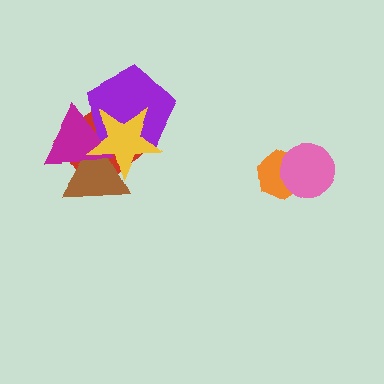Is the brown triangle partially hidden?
Yes, it is partially covered by another shape.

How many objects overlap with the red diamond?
4 objects overlap with the red diamond.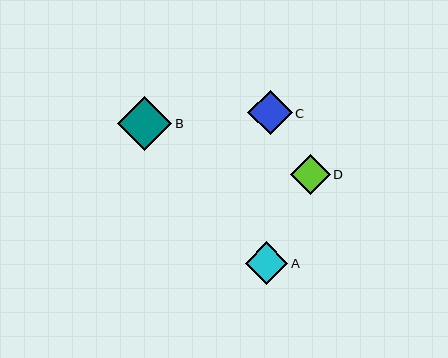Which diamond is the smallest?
Diamond D is the smallest with a size of approximately 40 pixels.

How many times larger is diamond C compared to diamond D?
Diamond C is approximately 1.1 times the size of diamond D.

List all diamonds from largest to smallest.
From largest to smallest: B, C, A, D.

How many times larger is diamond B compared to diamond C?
Diamond B is approximately 1.2 times the size of diamond C.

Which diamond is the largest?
Diamond B is the largest with a size of approximately 54 pixels.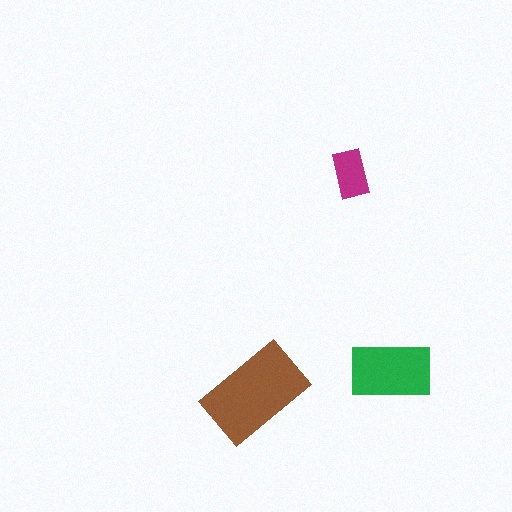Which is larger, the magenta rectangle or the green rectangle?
The green one.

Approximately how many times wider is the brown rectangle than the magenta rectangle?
About 2 times wider.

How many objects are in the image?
There are 3 objects in the image.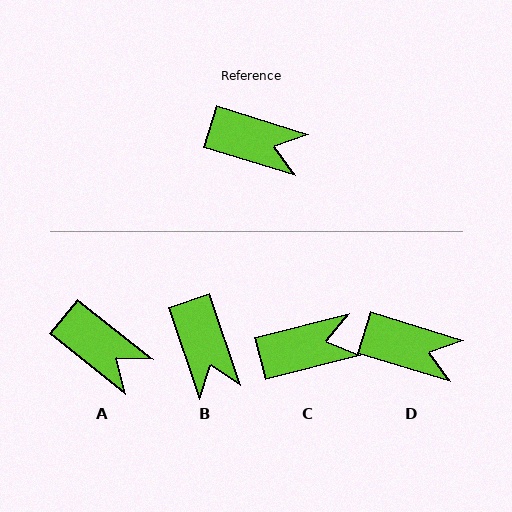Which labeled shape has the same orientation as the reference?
D.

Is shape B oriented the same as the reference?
No, it is off by about 54 degrees.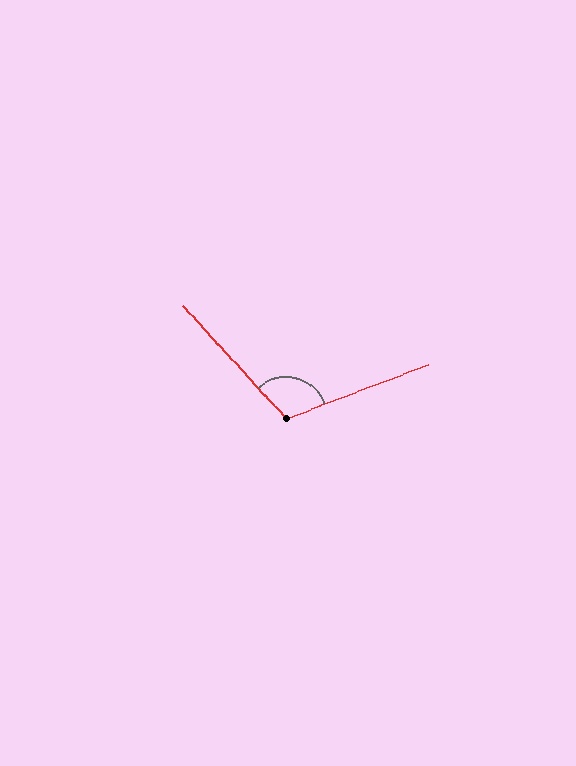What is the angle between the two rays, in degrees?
Approximately 112 degrees.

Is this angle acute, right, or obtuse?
It is obtuse.